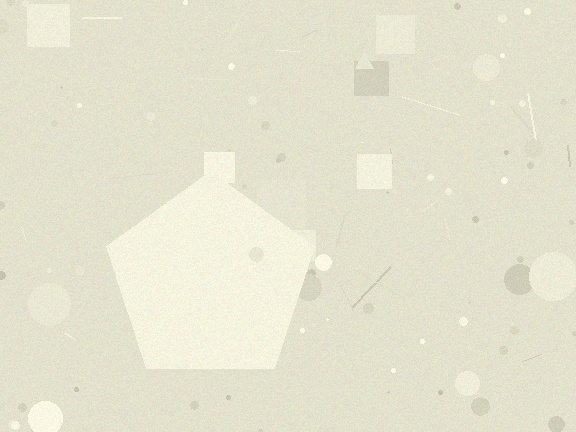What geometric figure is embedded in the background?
A pentagon is embedded in the background.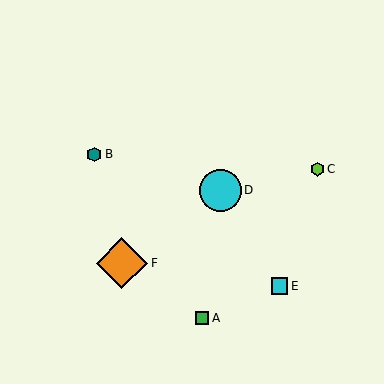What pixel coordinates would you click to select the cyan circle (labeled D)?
Click at (220, 190) to select the cyan circle D.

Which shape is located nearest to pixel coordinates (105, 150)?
The teal hexagon (labeled B) at (94, 154) is nearest to that location.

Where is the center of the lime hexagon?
The center of the lime hexagon is at (317, 169).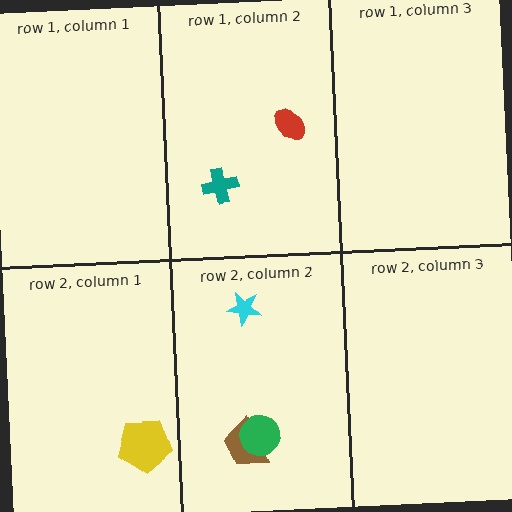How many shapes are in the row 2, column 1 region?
1.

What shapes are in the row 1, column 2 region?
The teal cross, the red ellipse.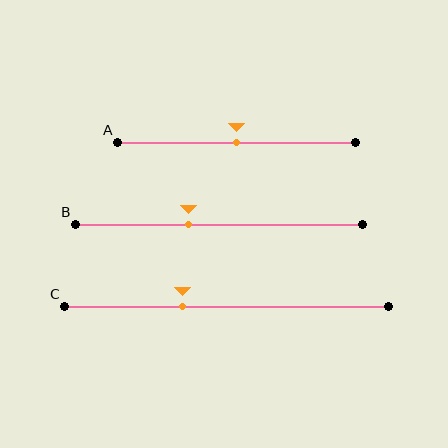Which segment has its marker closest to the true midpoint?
Segment A has its marker closest to the true midpoint.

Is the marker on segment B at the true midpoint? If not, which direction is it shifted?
No, the marker on segment B is shifted to the left by about 11% of the segment length.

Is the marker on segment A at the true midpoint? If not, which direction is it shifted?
Yes, the marker on segment A is at the true midpoint.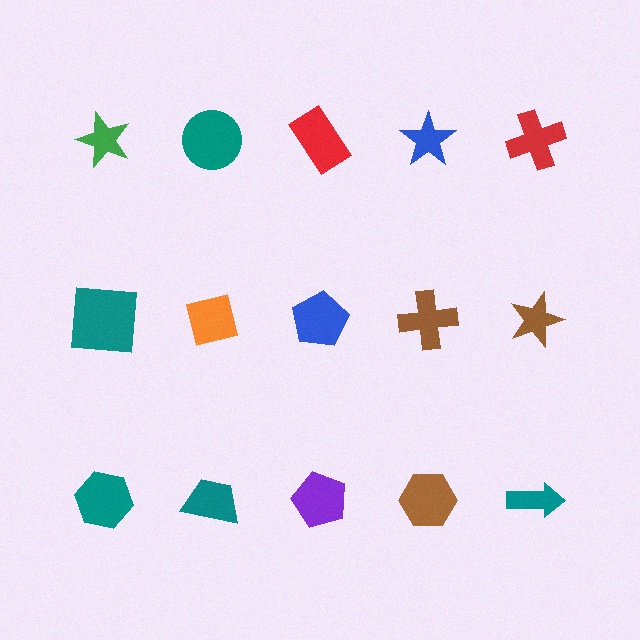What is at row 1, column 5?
A red cross.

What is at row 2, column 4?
A brown cross.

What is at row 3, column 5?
A teal arrow.